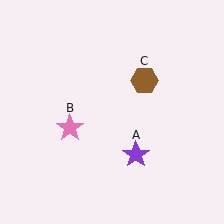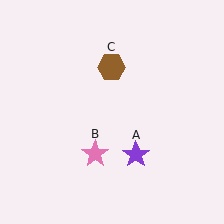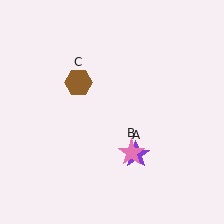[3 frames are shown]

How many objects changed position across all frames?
2 objects changed position: pink star (object B), brown hexagon (object C).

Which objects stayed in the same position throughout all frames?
Purple star (object A) remained stationary.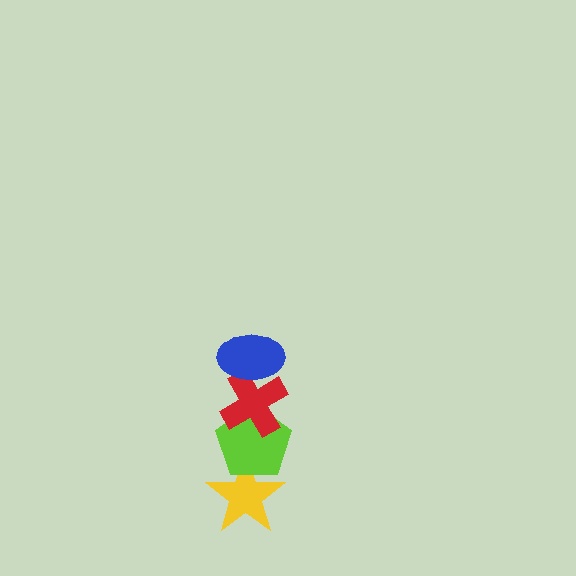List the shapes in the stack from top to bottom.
From top to bottom: the blue ellipse, the red cross, the lime pentagon, the yellow star.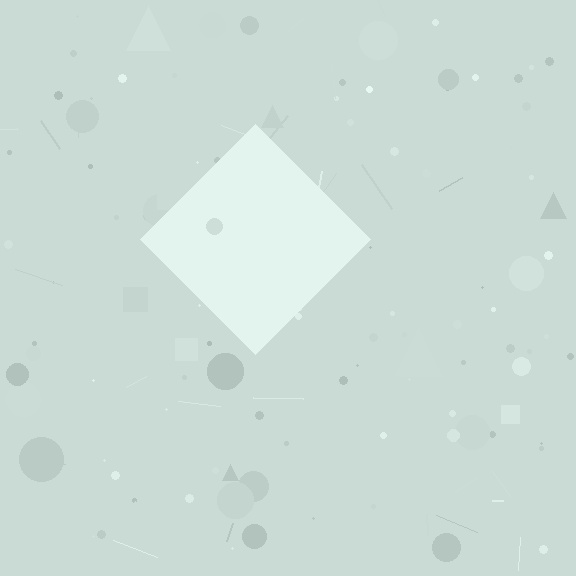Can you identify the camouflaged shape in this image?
The camouflaged shape is a diamond.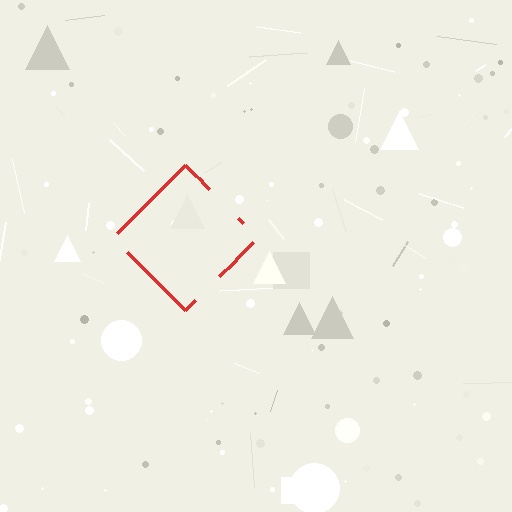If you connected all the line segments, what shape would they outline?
They would outline a diamond.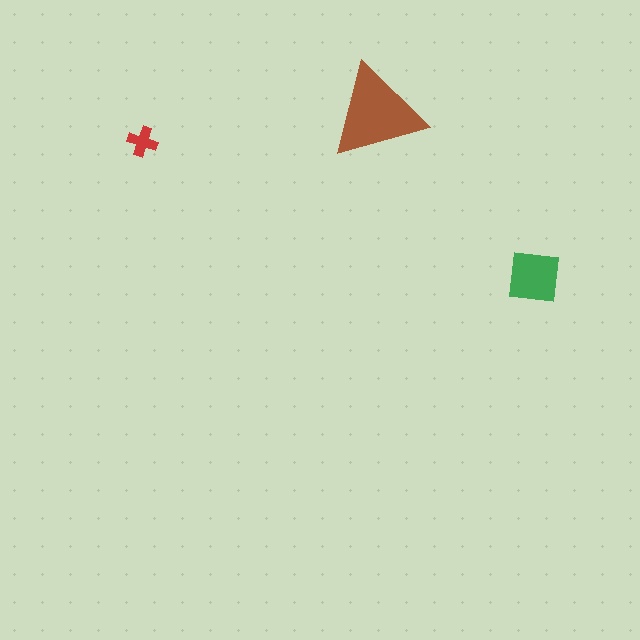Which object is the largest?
The brown triangle.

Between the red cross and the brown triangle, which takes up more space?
The brown triangle.